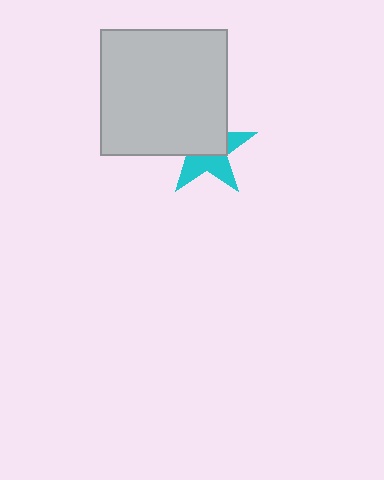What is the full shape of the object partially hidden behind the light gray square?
The partially hidden object is a cyan star.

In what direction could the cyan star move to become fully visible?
The cyan star could move toward the lower-right. That would shift it out from behind the light gray square entirely.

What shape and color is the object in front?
The object in front is a light gray square.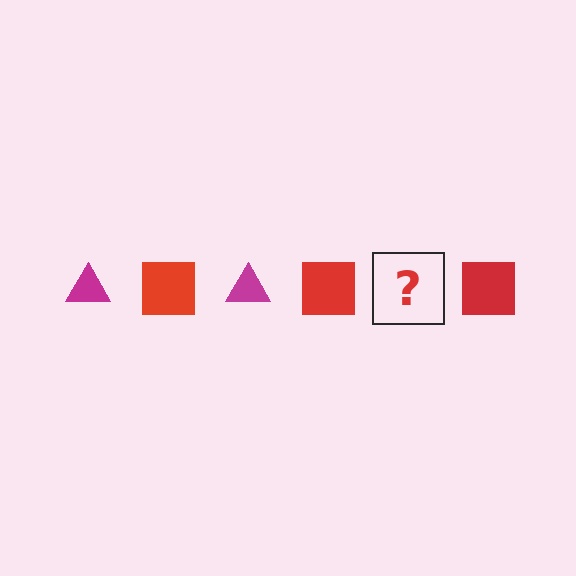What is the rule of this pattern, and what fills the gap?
The rule is that the pattern alternates between magenta triangle and red square. The gap should be filled with a magenta triangle.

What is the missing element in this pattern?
The missing element is a magenta triangle.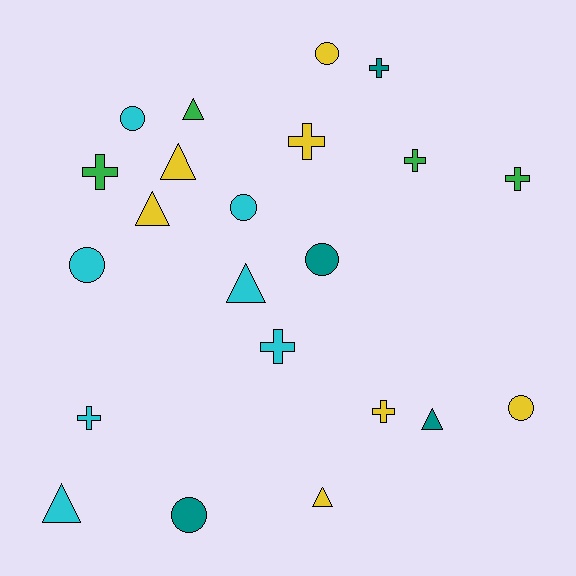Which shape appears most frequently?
Cross, with 8 objects.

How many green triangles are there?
There is 1 green triangle.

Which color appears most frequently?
Yellow, with 7 objects.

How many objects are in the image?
There are 22 objects.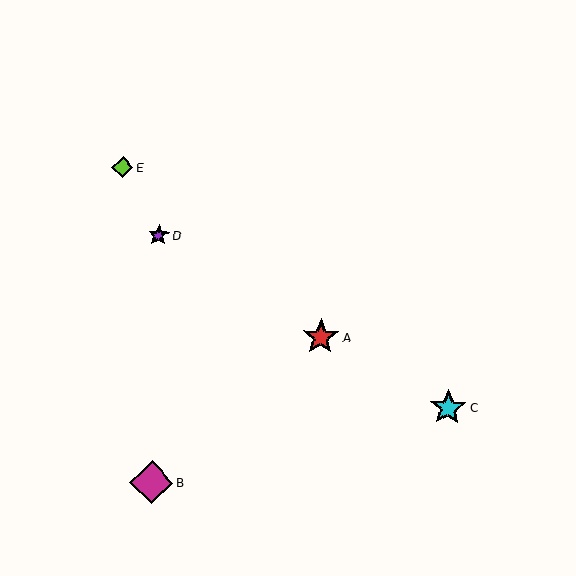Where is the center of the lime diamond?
The center of the lime diamond is at (123, 167).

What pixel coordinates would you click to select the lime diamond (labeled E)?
Click at (123, 167) to select the lime diamond E.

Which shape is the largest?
The magenta diamond (labeled B) is the largest.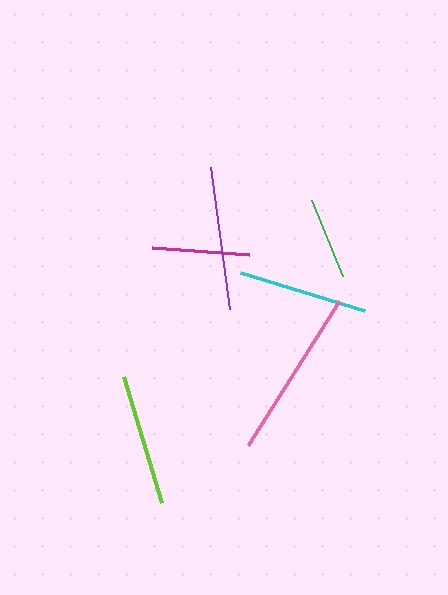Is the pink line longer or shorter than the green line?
The pink line is longer than the green line.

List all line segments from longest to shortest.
From longest to shortest: pink, purple, lime, cyan, magenta, green.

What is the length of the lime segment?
The lime segment is approximately 131 pixels long.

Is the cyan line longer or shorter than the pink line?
The pink line is longer than the cyan line.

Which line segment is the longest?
The pink line is the longest at approximately 170 pixels.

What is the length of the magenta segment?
The magenta segment is approximately 98 pixels long.